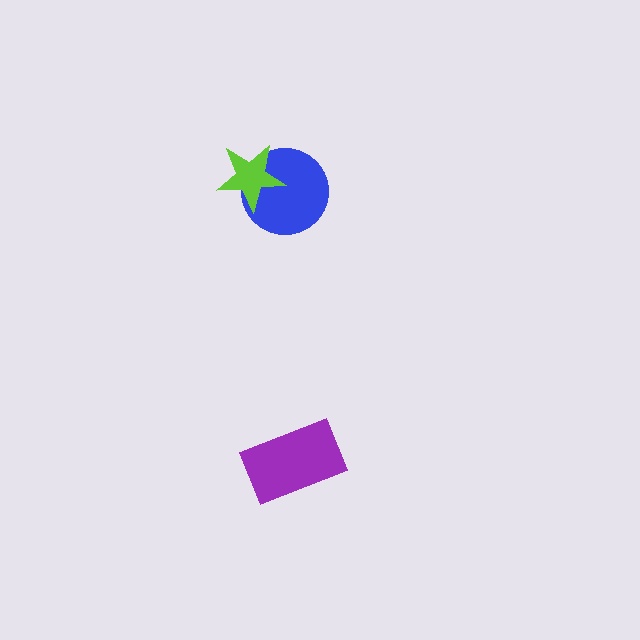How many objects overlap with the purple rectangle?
0 objects overlap with the purple rectangle.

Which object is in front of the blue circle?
The lime star is in front of the blue circle.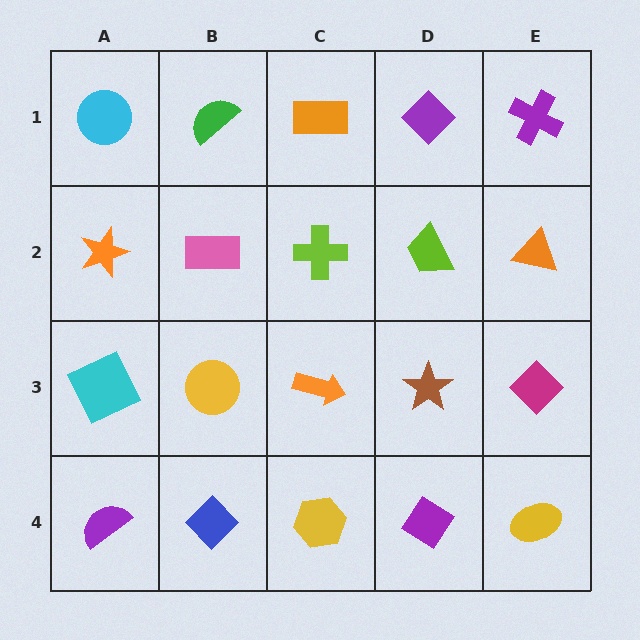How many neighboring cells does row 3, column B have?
4.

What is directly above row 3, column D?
A lime trapezoid.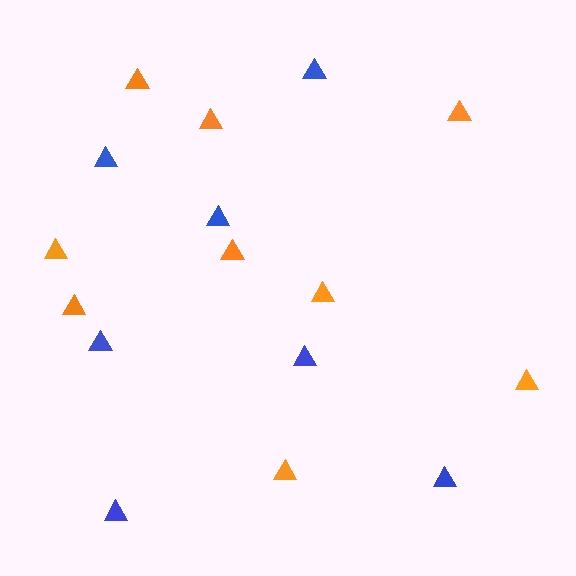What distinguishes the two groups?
There are 2 groups: one group of blue triangles (7) and one group of orange triangles (9).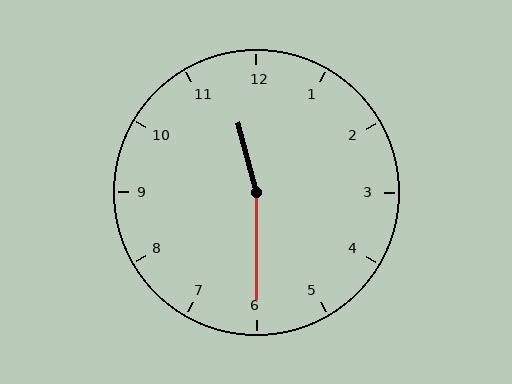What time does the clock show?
11:30.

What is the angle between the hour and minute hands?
Approximately 165 degrees.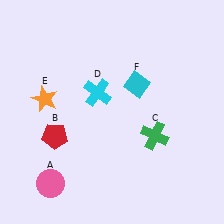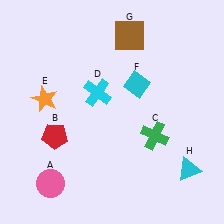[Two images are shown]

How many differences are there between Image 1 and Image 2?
There are 2 differences between the two images.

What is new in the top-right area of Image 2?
A brown square (G) was added in the top-right area of Image 2.